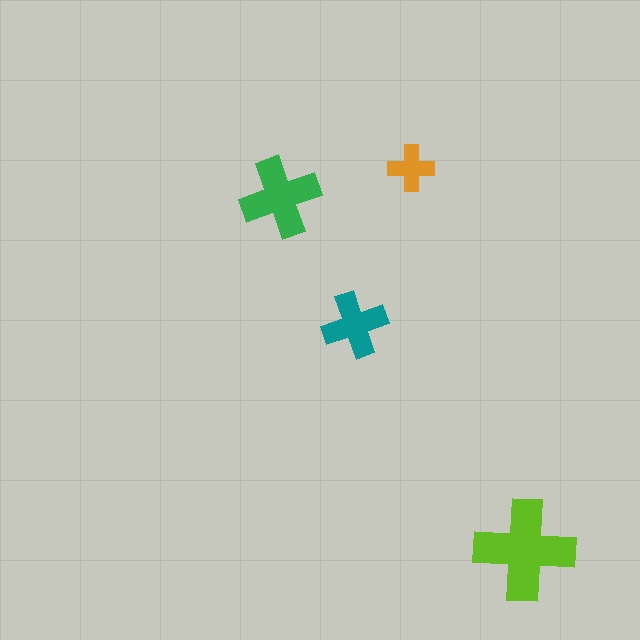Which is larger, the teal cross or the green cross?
The green one.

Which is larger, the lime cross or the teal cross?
The lime one.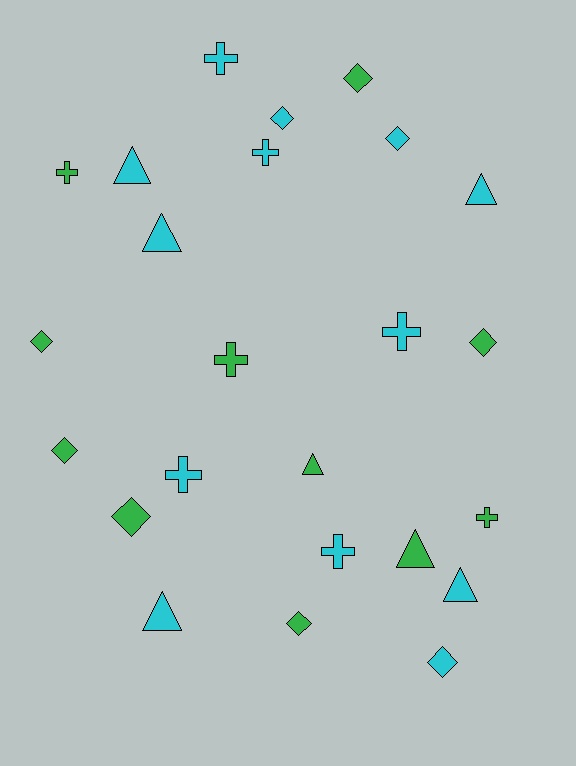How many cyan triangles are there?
There are 5 cyan triangles.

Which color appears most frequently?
Cyan, with 13 objects.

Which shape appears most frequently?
Diamond, with 9 objects.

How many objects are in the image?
There are 24 objects.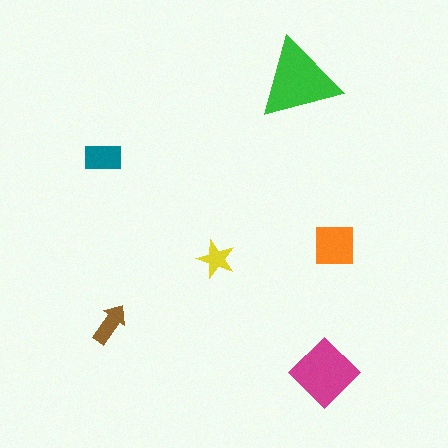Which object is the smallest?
The yellow star.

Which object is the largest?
The green triangle.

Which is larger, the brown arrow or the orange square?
The orange square.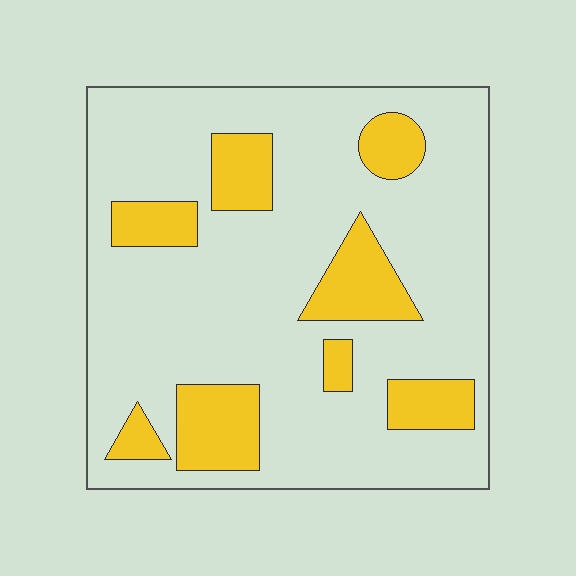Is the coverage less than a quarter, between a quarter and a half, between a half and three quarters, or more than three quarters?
Less than a quarter.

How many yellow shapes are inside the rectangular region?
8.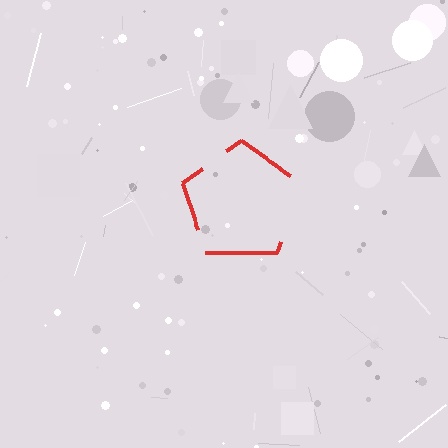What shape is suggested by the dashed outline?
The dashed outline suggests a pentagon.